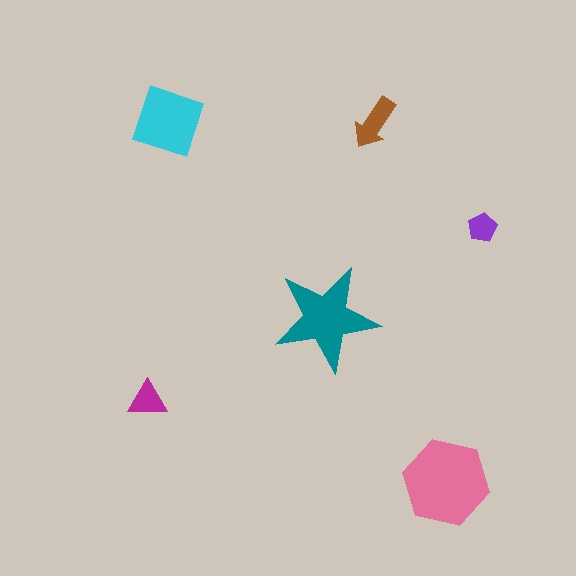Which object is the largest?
The pink hexagon.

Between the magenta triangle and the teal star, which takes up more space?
The teal star.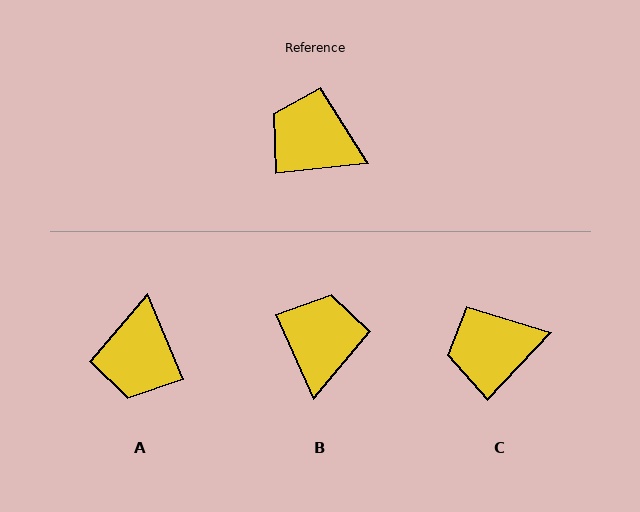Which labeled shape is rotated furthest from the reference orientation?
A, about 107 degrees away.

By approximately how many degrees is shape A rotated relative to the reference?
Approximately 107 degrees counter-clockwise.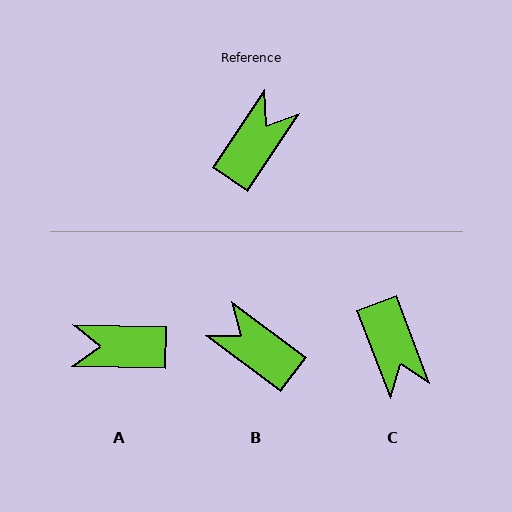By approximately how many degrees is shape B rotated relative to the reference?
Approximately 87 degrees counter-clockwise.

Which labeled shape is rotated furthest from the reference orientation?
C, about 125 degrees away.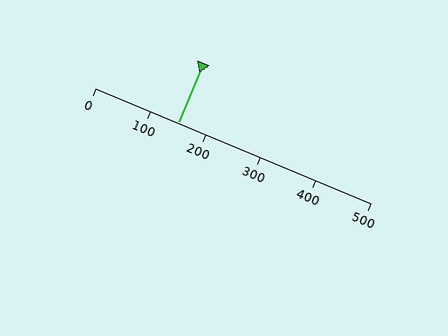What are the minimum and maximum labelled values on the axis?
The axis runs from 0 to 500.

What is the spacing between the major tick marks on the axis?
The major ticks are spaced 100 apart.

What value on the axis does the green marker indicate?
The marker indicates approximately 150.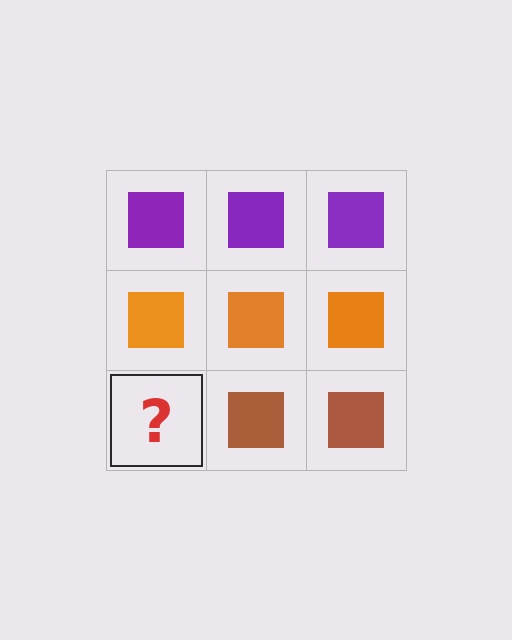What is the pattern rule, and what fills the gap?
The rule is that each row has a consistent color. The gap should be filled with a brown square.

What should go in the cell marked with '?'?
The missing cell should contain a brown square.